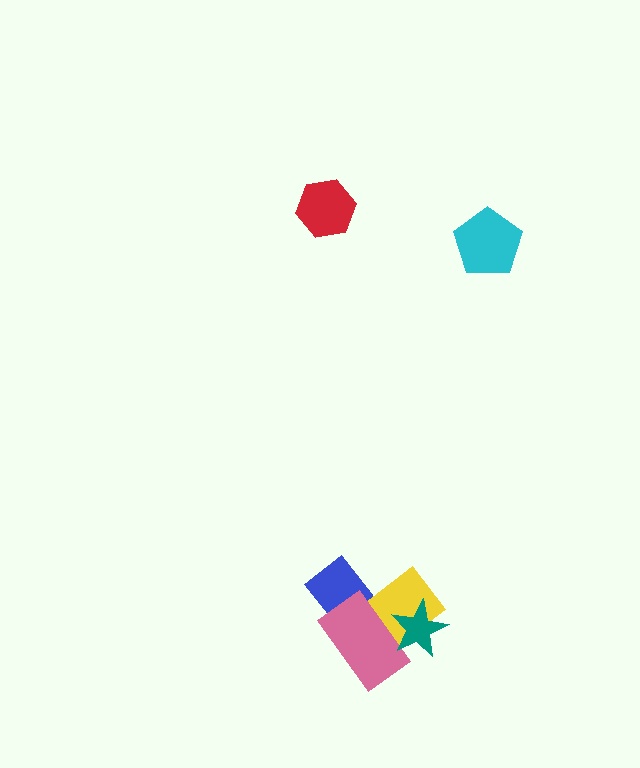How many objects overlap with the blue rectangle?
2 objects overlap with the blue rectangle.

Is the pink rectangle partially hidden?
Yes, it is partially covered by another shape.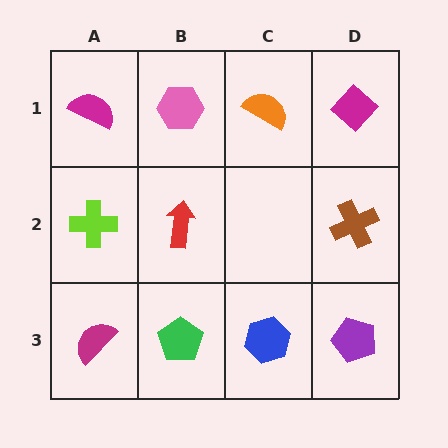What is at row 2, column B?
A red arrow.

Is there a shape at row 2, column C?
No, that cell is empty.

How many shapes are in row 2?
3 shapes.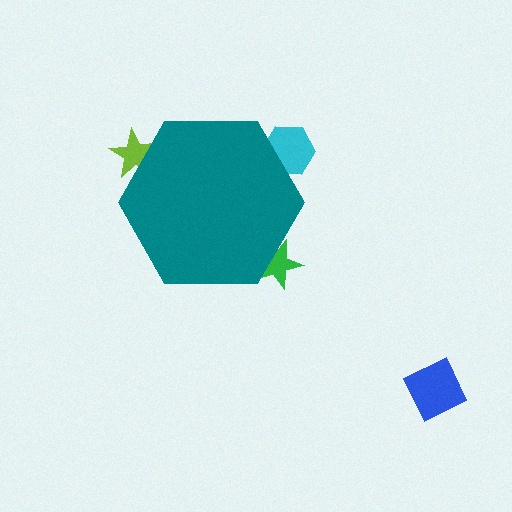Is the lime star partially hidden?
Yes, the lime star is partially hidden behind the teal hexagon.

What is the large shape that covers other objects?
A teal hexagon.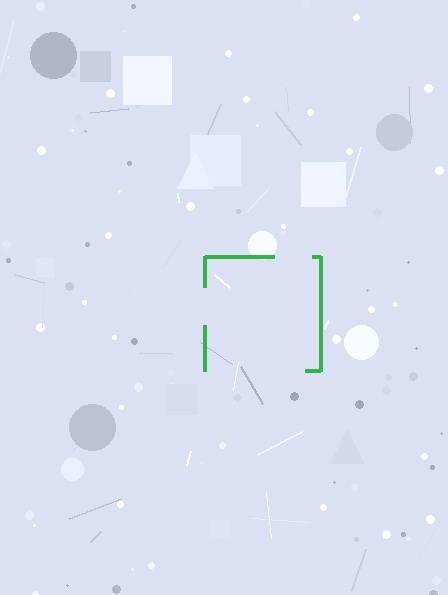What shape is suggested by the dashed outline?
The dashed outline suggests a square.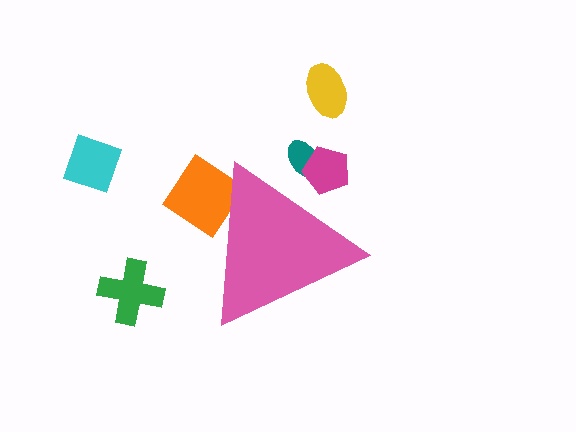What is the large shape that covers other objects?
A pink triangle.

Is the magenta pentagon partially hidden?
Yes, the magenta pentagon is partially hidden behind the pink triangle.